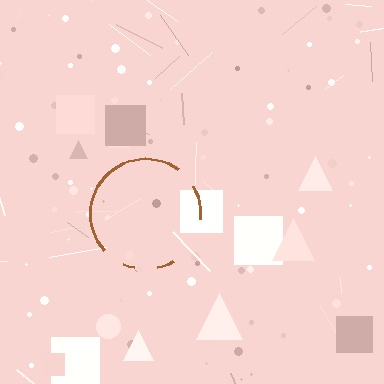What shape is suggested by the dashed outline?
The dashed outline suggests a circle.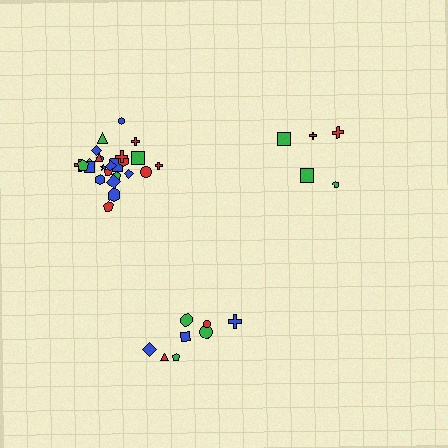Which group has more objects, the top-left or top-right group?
The top-left group.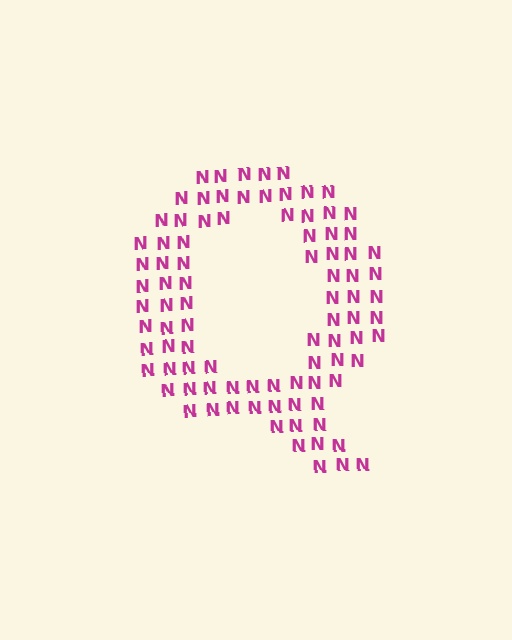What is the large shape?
The large shape is the letter Q.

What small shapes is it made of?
It is made of small letter N's.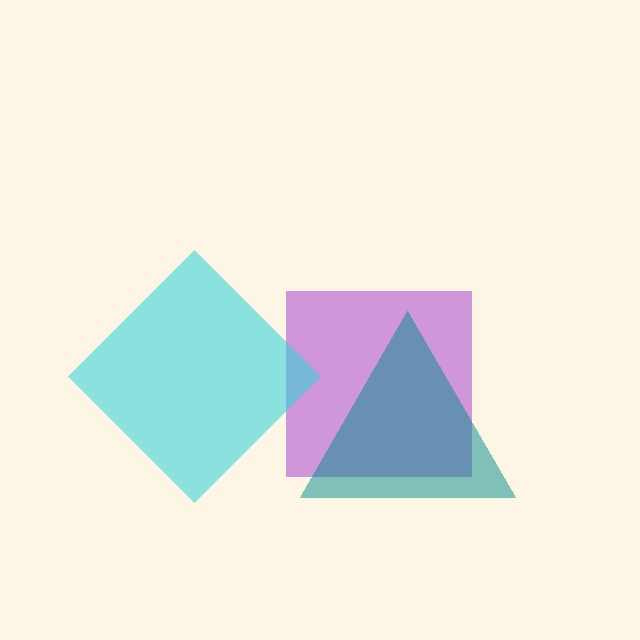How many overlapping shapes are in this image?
There are 3 overlapping shapes in the image.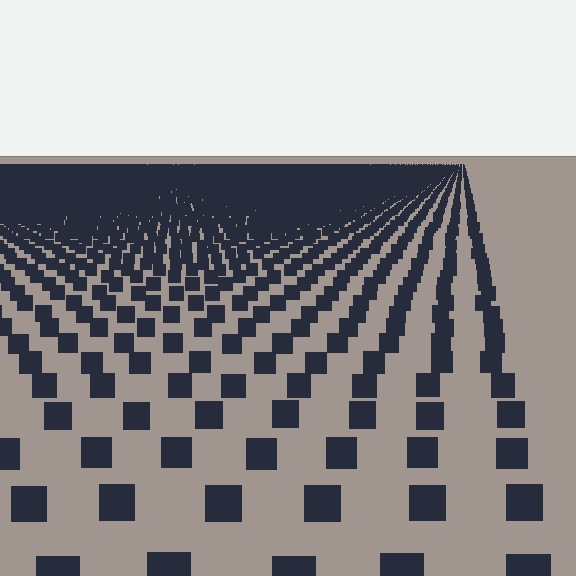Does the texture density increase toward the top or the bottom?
Density increases toward the top.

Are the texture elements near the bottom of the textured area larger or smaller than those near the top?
Larger. Near the bottom, elements are closer to the viewer and appear at a bigger on-screen size.